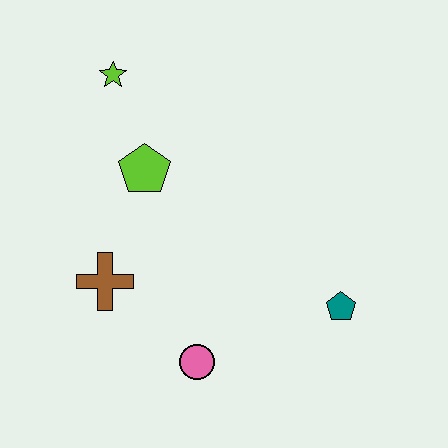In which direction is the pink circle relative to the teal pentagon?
The pink circle is to the left of the teal pentagon.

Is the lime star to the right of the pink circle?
No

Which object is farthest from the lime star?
The teal pentagon is farthest from the lime star.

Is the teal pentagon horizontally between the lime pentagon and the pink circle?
No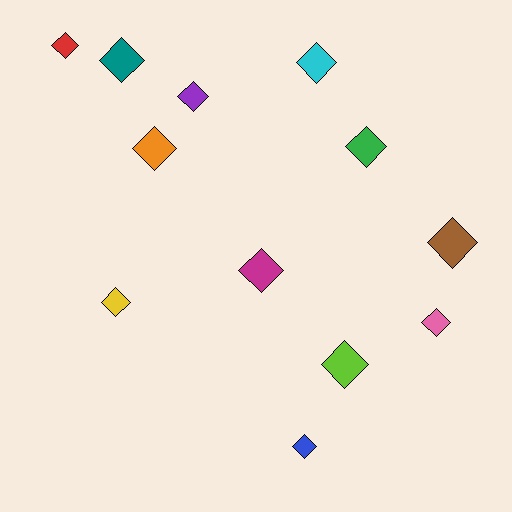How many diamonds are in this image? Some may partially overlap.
There are 12 diamonds.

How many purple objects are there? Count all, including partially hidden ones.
There is 1 purple object.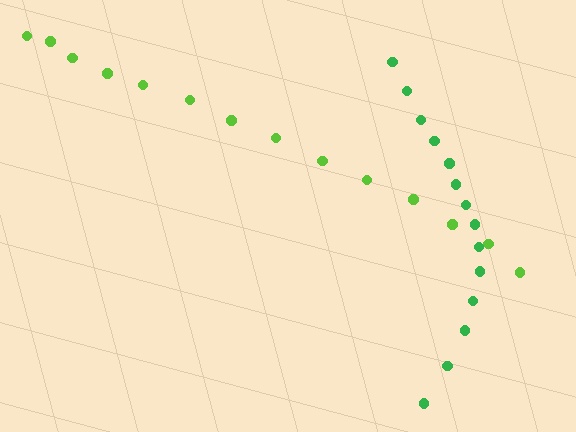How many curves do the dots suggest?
There are 2 distinct paths.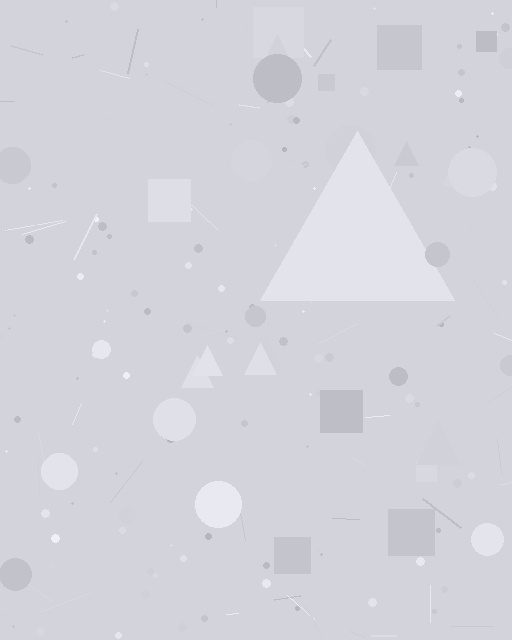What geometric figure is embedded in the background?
A triangle is embedded in the background.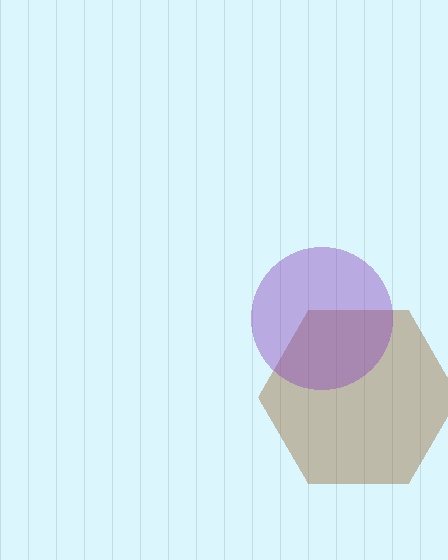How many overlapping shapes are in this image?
There are 2 overlapping shapes in the image.